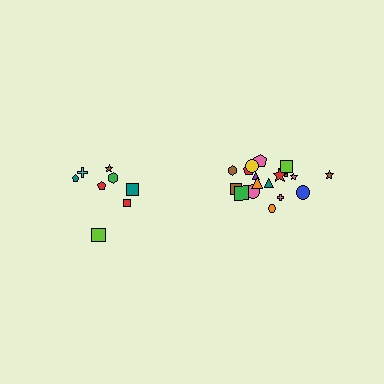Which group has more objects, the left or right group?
The right group.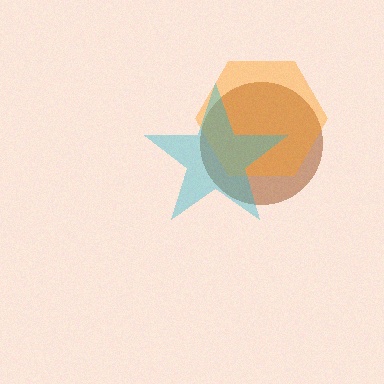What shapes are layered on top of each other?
The layered shapes are: a brown circle, an orange hexagon, a cyan star.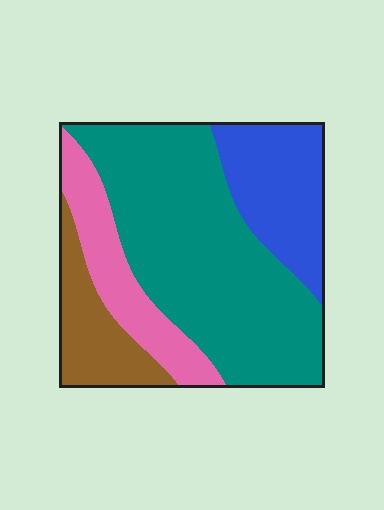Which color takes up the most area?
Teal, at roughly 50%.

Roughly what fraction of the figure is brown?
Brown covers around 15% of the figure.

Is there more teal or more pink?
Teal.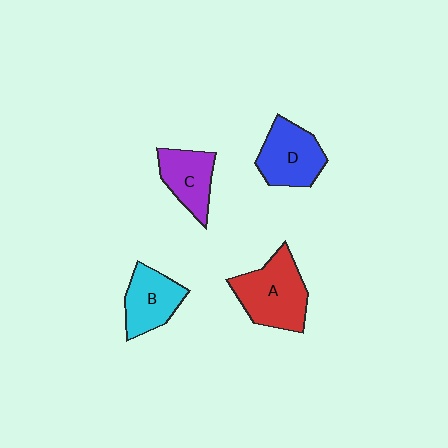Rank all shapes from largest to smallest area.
From largest to smallest: A (red), D (blue), B (cyan), C (purple).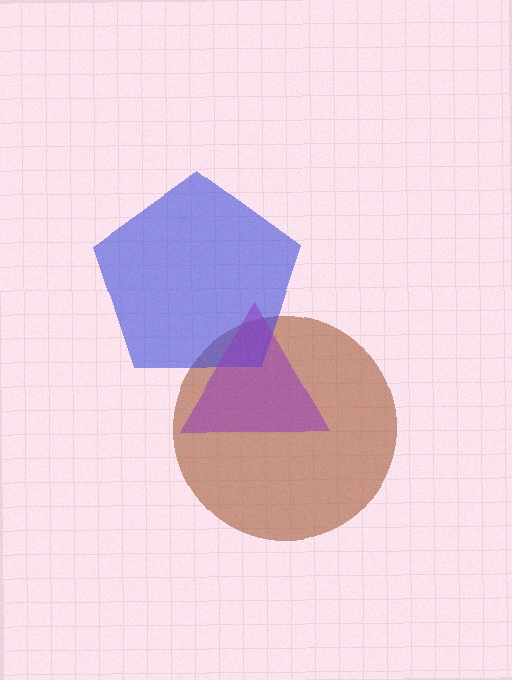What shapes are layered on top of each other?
The layered shapes are: a brown circle, a blue pentagon, a purple triangle.